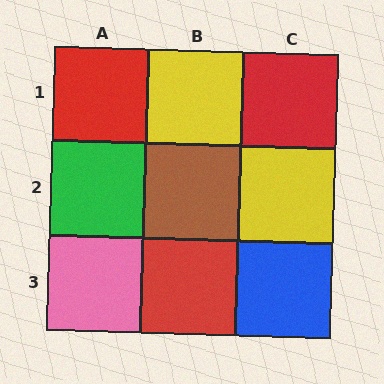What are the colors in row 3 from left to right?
Pink, red, blue.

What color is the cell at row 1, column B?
Yellow.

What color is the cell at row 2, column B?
Brown.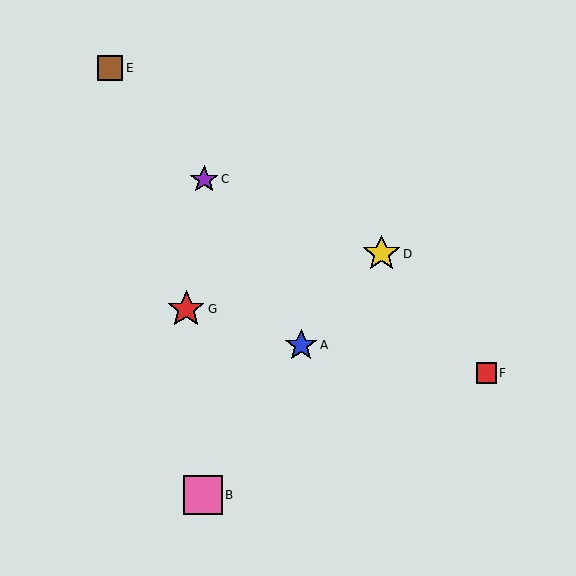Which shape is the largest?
The pink square (labeled B) is the largest.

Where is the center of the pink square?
The center of the pink square is at (203, 495).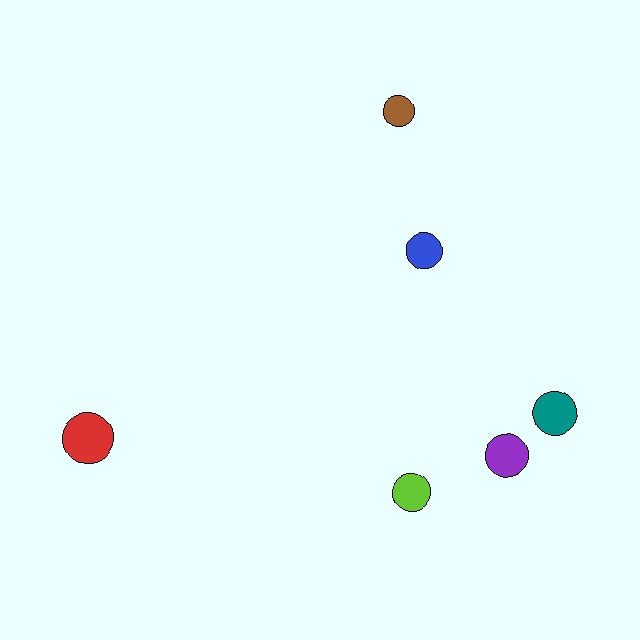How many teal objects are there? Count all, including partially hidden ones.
There is 1 teal object.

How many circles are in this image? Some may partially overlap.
There are 6 circles.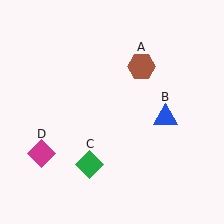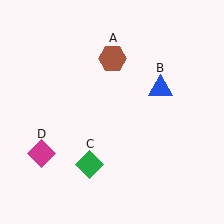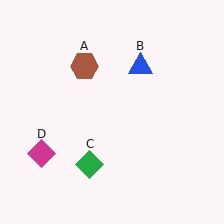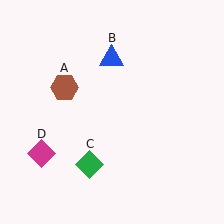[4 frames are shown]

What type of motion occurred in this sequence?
The brown hexagon (object A), blue triangle (object B) rotated counterclockwise around the center of the scene.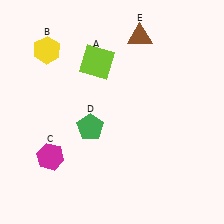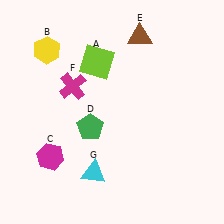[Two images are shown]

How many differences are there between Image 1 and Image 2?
There are 2 differences between the two images.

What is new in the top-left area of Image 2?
A magenta cross (F) was added in the top-left area of Image 2.